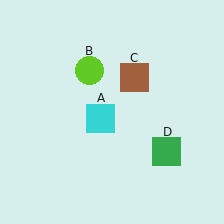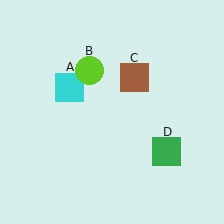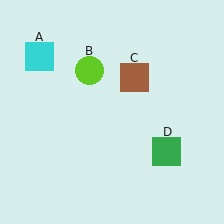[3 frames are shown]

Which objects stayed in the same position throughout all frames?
Lime circle (object B) and brown square (object C) and green square (object D) remained stationary.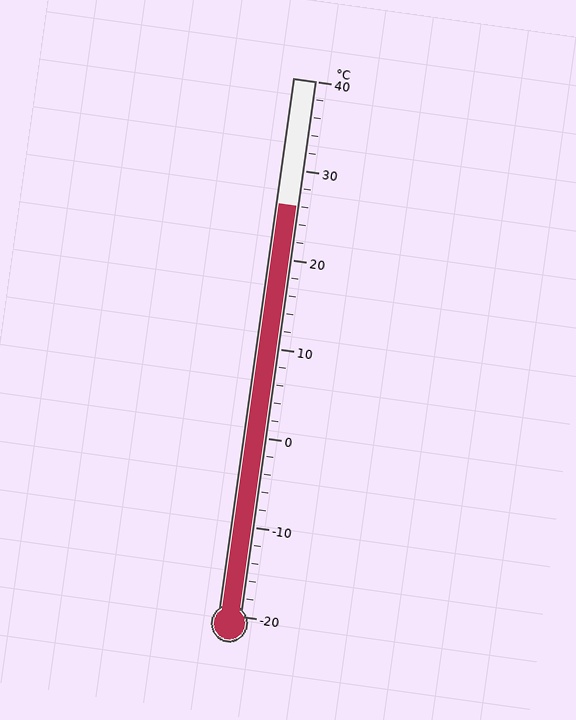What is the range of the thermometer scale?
The thermometer scale ranges from -20°C to 40°C.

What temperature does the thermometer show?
The thermometer shows approximately 26°C.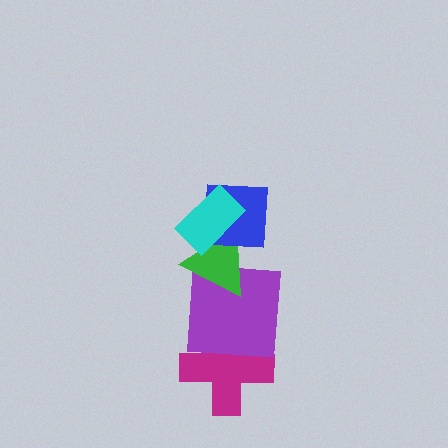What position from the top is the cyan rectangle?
The cyan rectangle is 1st from the top.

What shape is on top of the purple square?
The green triangle is on top of the purple square.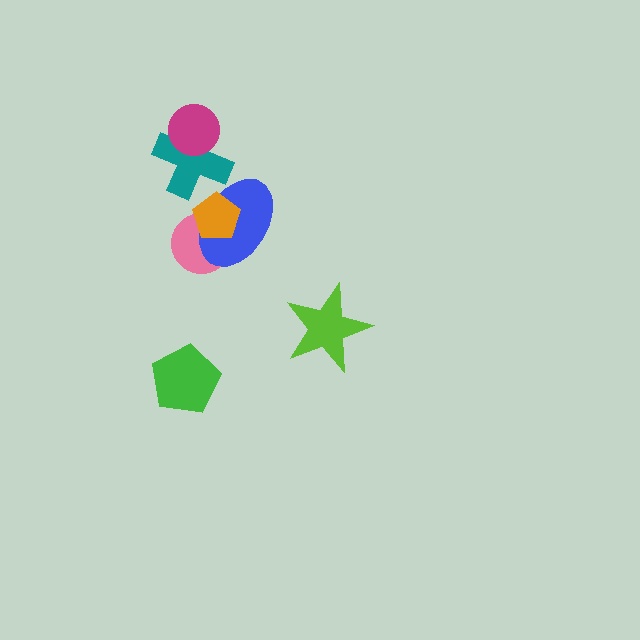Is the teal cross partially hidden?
Yes, it is partially covered by another shape.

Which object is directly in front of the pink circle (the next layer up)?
The blue ellipse is directly in front of the pink circle.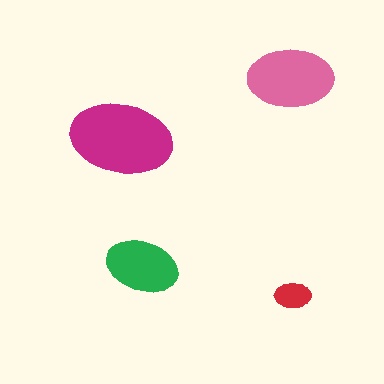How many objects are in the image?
There are 4 objects in the image.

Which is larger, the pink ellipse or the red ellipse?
The pink one.